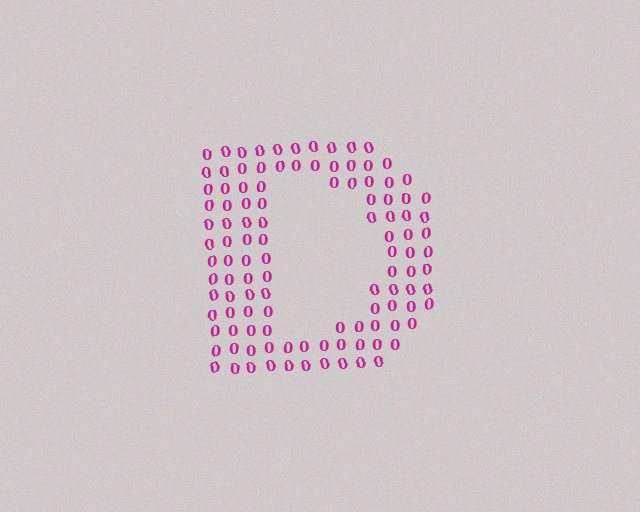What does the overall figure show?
The overall figure shows the letter D.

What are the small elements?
The small elements are digit 0's.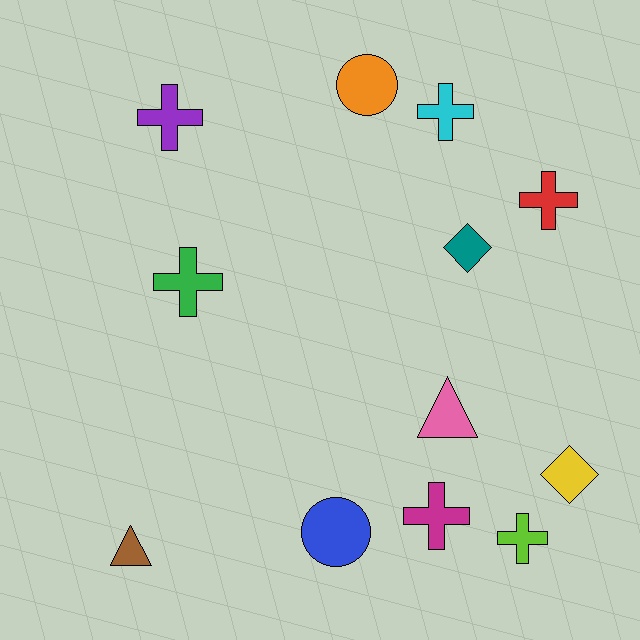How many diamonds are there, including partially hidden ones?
There are 2 diamonds.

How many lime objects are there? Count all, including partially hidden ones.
There is 1 lime object.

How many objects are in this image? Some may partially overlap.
There are 12 objects.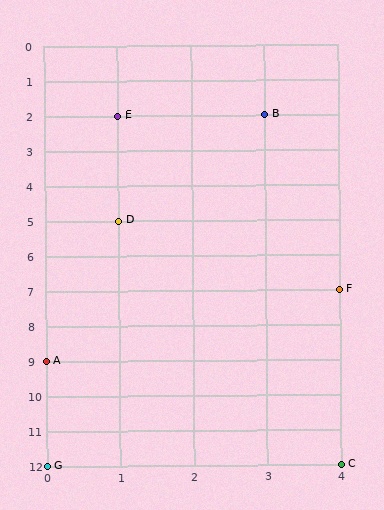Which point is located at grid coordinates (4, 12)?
Point C is at (4, 12).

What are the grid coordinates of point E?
Point E is at grid coordinates (1, 2).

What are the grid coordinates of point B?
Point B is at grid coordinates (3, 2).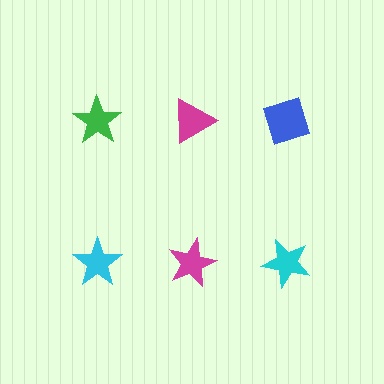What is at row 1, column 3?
A blue diamond.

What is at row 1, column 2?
A magenta triangle.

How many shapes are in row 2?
3 shapes.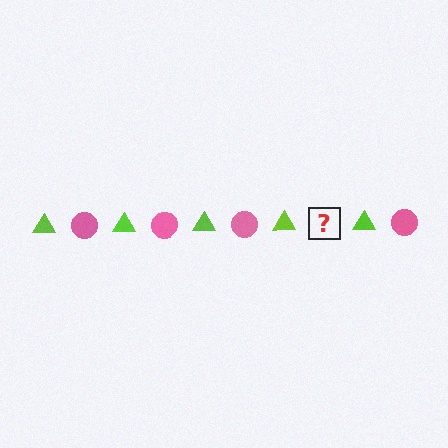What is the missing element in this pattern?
The missing element is a pink circle.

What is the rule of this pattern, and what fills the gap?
The rule is that the pattern alternates between lime triangle and pink circle. The gap should be filled with a pink circle.